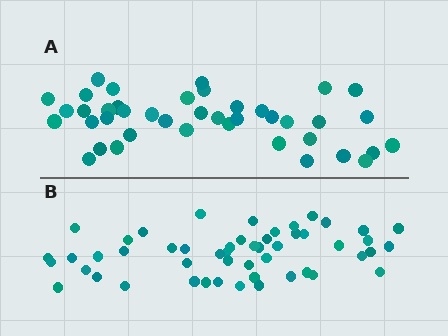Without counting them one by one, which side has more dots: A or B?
Region B (the bottom region) has more dots.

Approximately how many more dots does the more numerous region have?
Region B has roughly 10 or so more dots than region A.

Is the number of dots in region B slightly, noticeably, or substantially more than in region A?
Region B has only slightly more — the two regions are fairly close. The ratio is roughly 1.2 to 1.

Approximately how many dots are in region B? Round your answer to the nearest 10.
About 50 dots. (The exact count is 51, which rounds to 50.)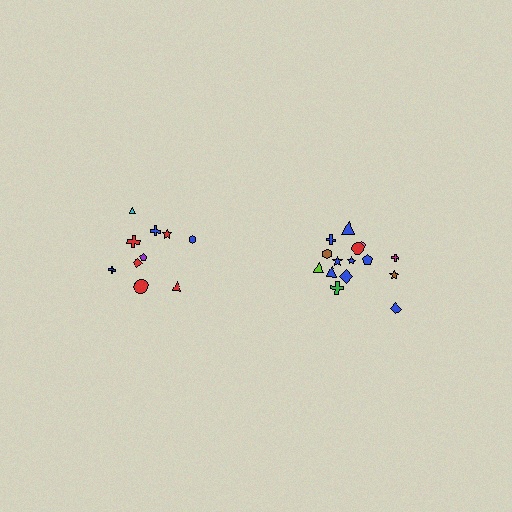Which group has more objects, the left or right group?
The right group.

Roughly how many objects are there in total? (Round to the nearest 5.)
Roughly 25 objects in total.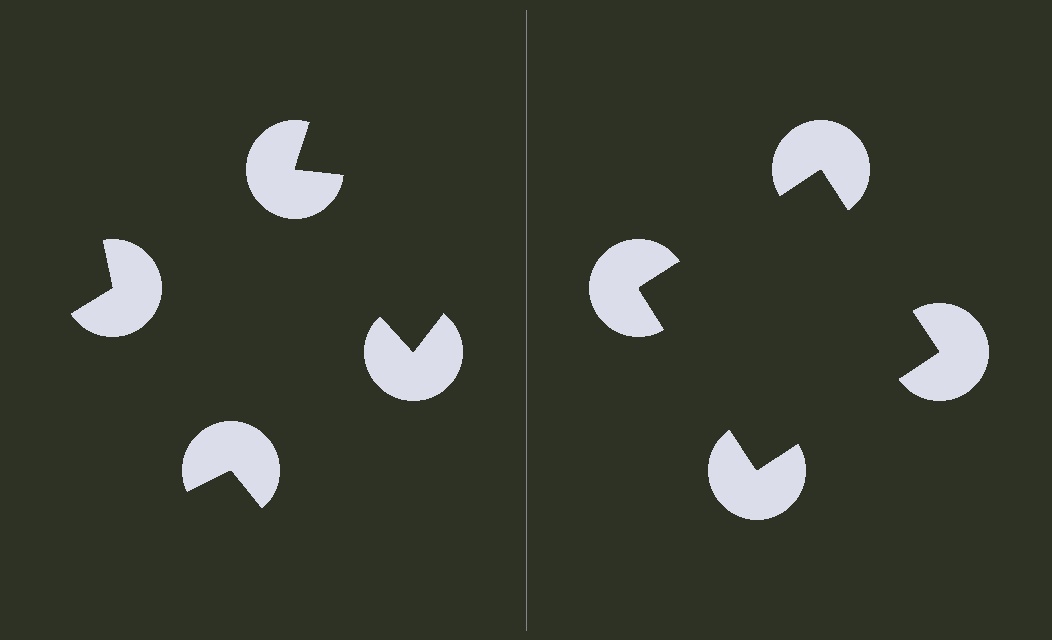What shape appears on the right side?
An illusory square.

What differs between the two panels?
The pac-man discs are positioned identically on both sides; only the wedge orientations differ. On the right they align to a square; on the left they are misaligned.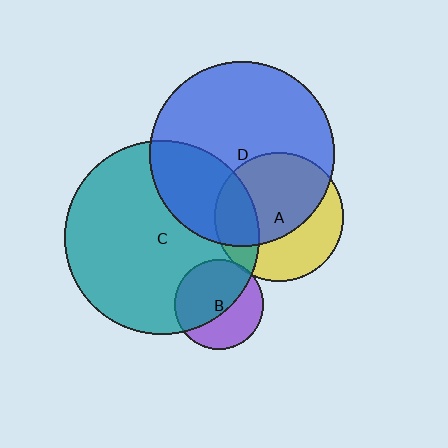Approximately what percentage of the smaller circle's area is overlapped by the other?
Approximately 60%.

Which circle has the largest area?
Circle C (teal).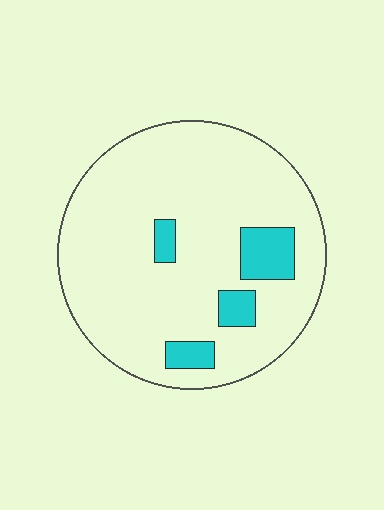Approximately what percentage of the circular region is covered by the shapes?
Approximately 10%.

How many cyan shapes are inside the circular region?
4.